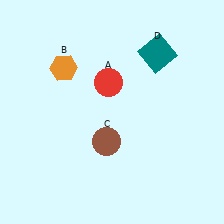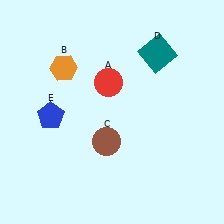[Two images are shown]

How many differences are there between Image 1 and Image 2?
There is 1 difference between the two images.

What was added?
A blue pentagon (E) was added in Image 2.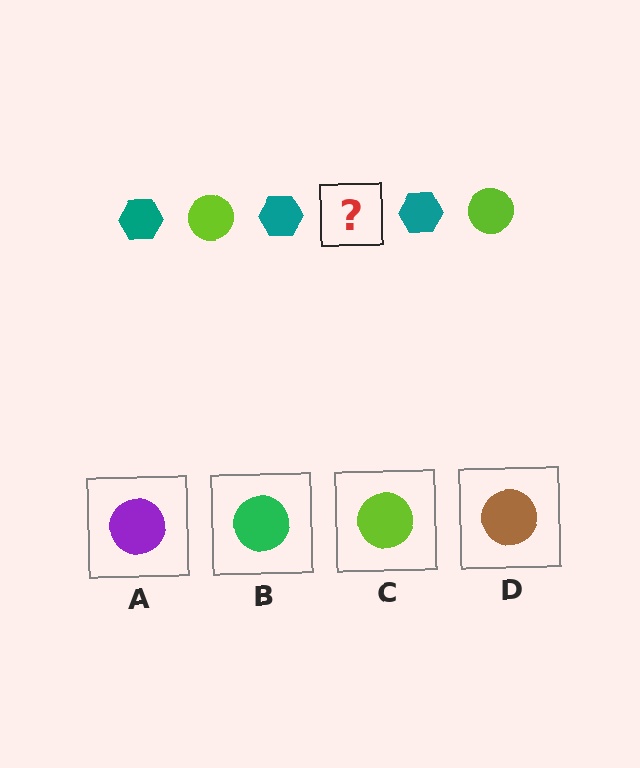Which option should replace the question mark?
Option C.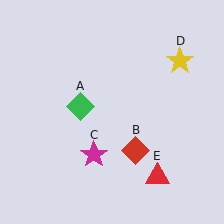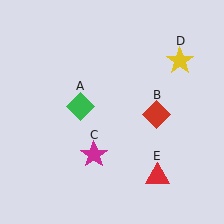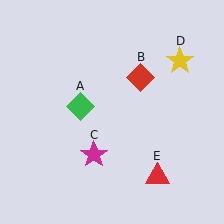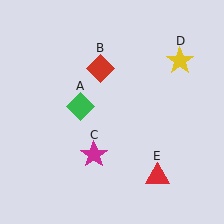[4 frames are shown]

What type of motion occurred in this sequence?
The red diamond (object B) rotated counterclockwise around the center of the scene.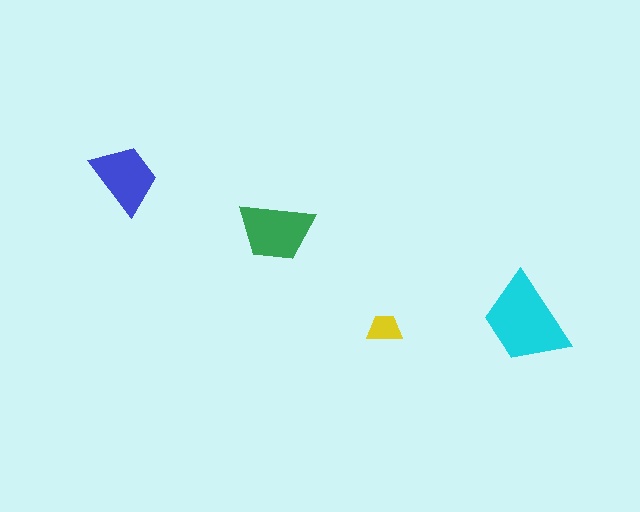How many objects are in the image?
There are 4 objects in the image.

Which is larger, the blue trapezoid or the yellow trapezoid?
The blue one.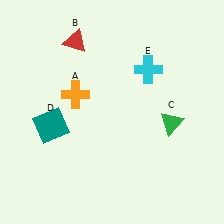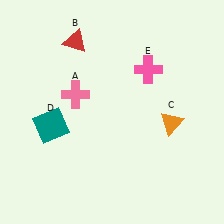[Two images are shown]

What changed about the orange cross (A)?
In Image 1, A is orange. In Image 2, it changed to pink.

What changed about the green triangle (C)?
In Image 1, C is green. In Image 2, it changed to orange.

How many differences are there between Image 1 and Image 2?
There are 3 differences between the two images.